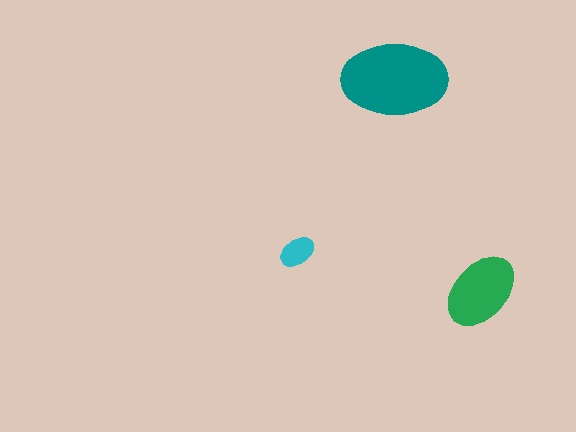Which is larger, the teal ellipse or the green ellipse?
The teal one.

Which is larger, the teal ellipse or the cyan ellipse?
The teal one.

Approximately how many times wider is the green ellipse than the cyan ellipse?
About 2 times wider.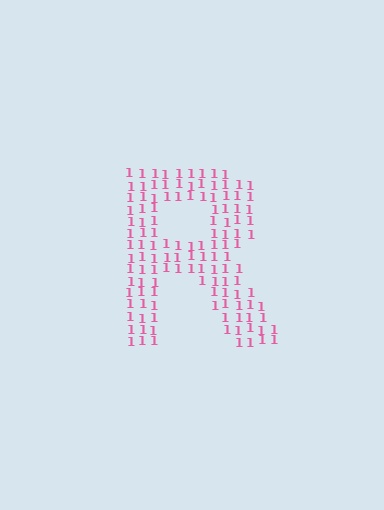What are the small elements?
The small elements are digit 1's.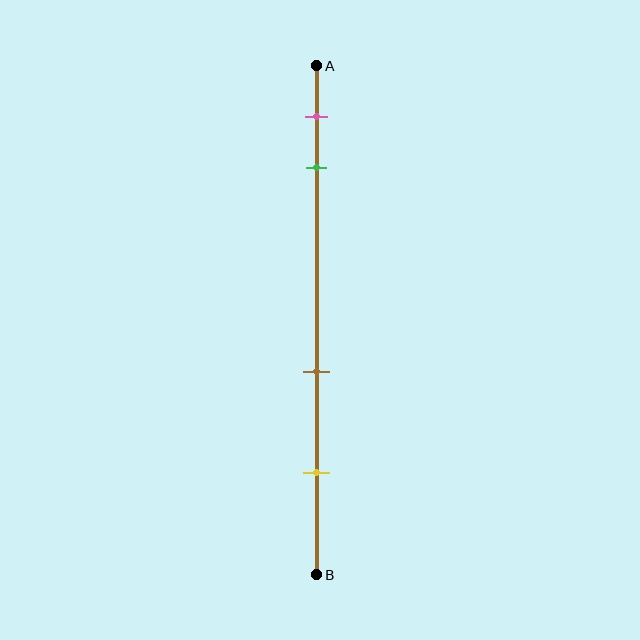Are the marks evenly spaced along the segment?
No, the marks are not evenly spaced.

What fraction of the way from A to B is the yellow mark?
The yellow mark is approximately 80% (0.8) of the way from A to B.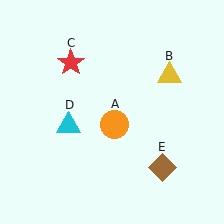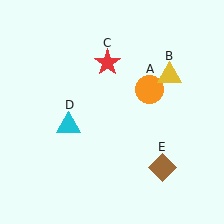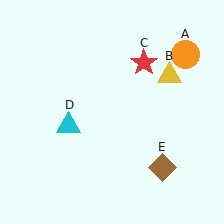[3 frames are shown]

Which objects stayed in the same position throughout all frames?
Yellow triangle (object B) and cyan triangle (object D) and brown diamond (object E) remained stationary.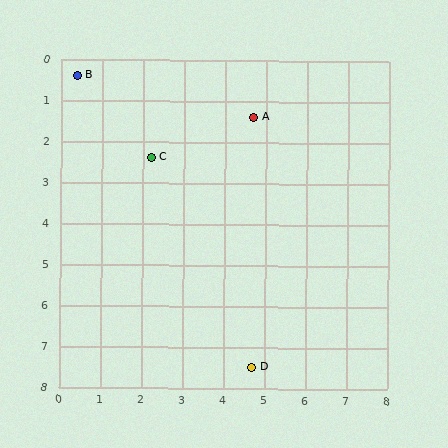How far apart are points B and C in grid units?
Points B and C are about 2.7 grid units apart.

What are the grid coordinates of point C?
Point C is at approximately (2.2, 2.4).